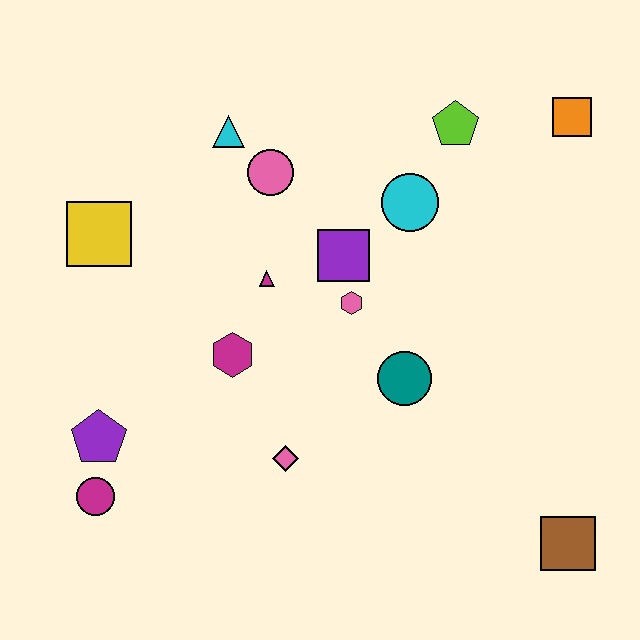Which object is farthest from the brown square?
The yellow square is farthest from the brown square.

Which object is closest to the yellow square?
The cyan triangle is closest to the yellow square.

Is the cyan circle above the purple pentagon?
Yes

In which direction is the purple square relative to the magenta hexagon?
The purple square is to the right of the magenta hexagon.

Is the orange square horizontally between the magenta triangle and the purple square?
No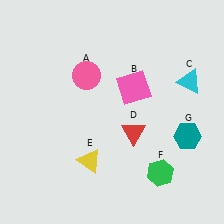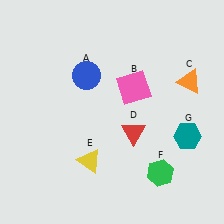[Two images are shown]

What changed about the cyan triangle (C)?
In Image 1, C is cyan. In Image 2, it changed to orange.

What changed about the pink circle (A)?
In Image 1, A is pink. In Image 2, it changed to blue.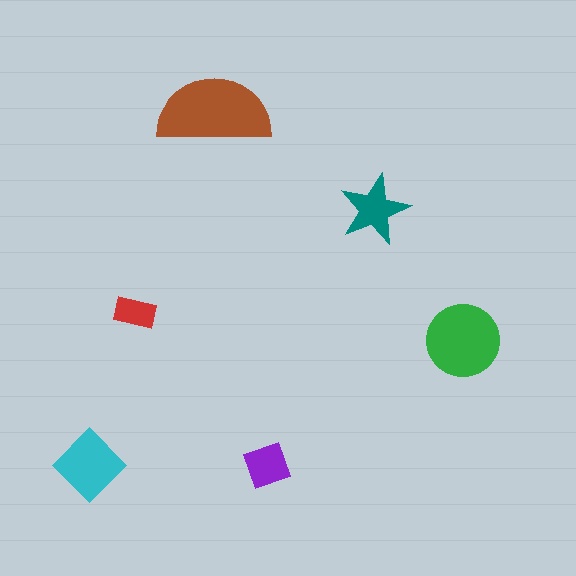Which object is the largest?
The brown semicircle.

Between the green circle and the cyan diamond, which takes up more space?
The green circle.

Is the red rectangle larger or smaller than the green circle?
Smaller.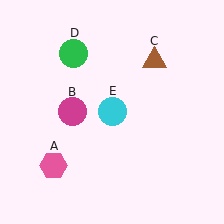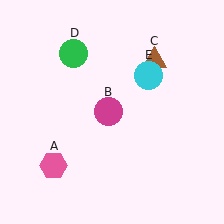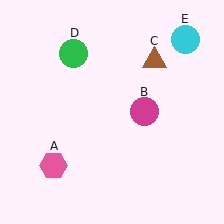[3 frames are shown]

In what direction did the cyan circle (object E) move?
The cyan circle (object E) moved up and to the right.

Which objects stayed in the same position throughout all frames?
Pink hexagon (object A) and brown triangle (object C) and green circle (object D) remained stationary.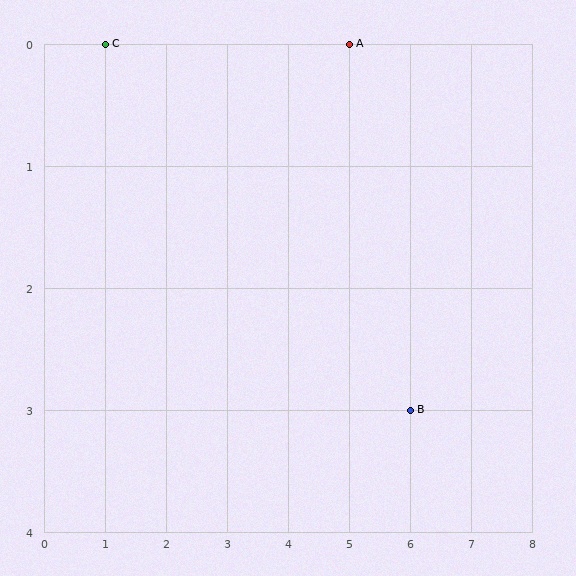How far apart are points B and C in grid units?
Points B and C are 5 columns and 3 rows apart (about 5.8 grid units diagonally).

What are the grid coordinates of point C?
Point C is at grid coordinates (1, 0).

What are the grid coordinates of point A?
Point A is at grid coordinates (5, 0).